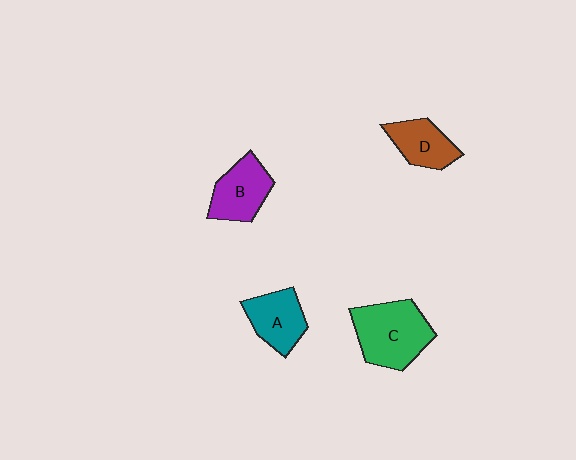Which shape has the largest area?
Shape C (green).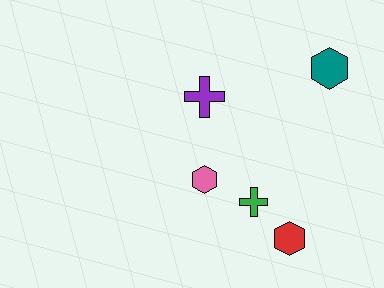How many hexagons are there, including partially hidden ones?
There are 3 hexagons.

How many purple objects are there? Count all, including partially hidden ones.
There is 1 purple object.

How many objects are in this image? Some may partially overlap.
There are 5 objects.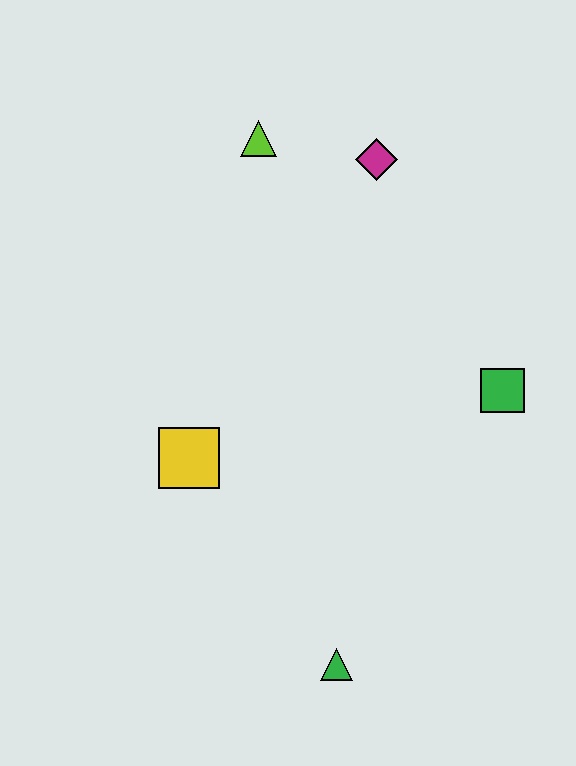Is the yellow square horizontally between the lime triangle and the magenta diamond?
No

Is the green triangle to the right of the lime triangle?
Yes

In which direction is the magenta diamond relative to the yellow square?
The magenta diamond is above the yellow square.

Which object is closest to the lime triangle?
The magenta diamond is closest to the lime triangle.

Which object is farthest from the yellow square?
The magenta diamond is farthest from the yellow square.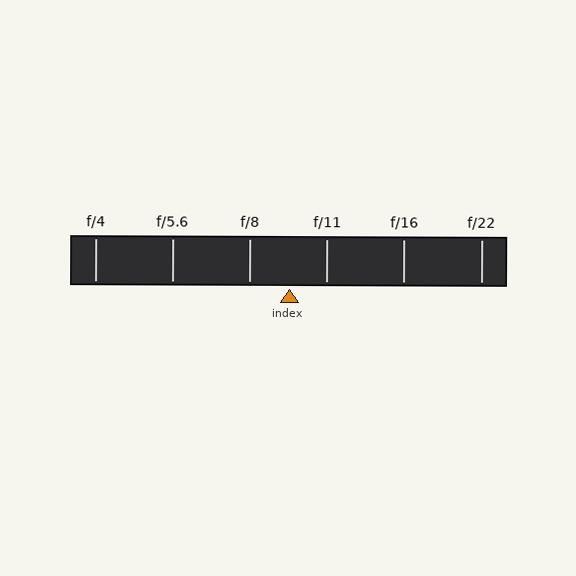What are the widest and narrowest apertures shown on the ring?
The widest aperture shown is f/4 and the narrowest is f/22.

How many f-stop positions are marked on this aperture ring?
There are 6 f-stop positions marked.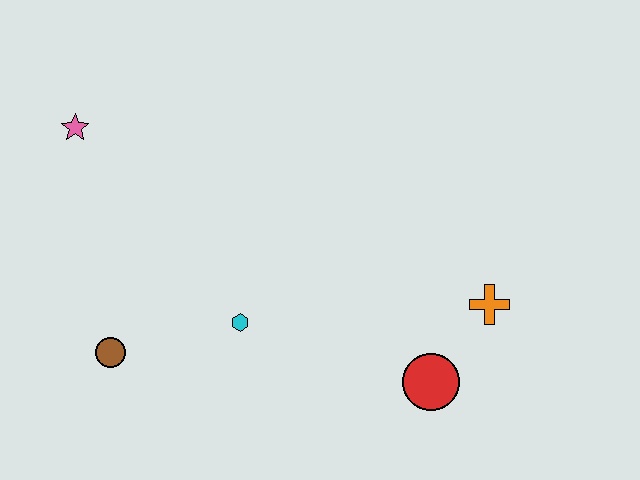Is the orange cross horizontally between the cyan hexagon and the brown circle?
No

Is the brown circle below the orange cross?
Yes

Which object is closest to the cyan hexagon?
The brown circle is closest to the cyan hexagon.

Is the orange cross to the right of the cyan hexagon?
Yes